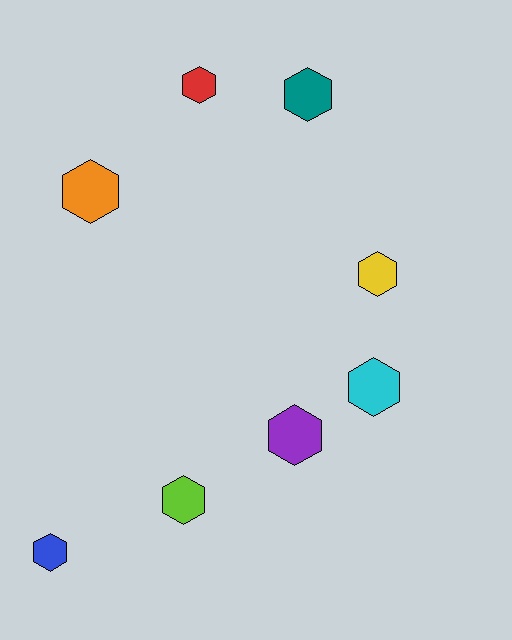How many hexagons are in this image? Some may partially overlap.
There are 8 hexagons.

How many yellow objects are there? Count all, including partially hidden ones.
There is 1 yellow object.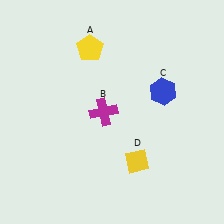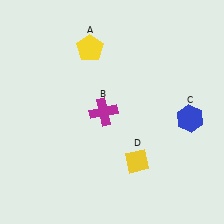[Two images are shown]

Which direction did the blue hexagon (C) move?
The blue hexagon (C) moved down.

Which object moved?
The blue hexagon (C) moved down.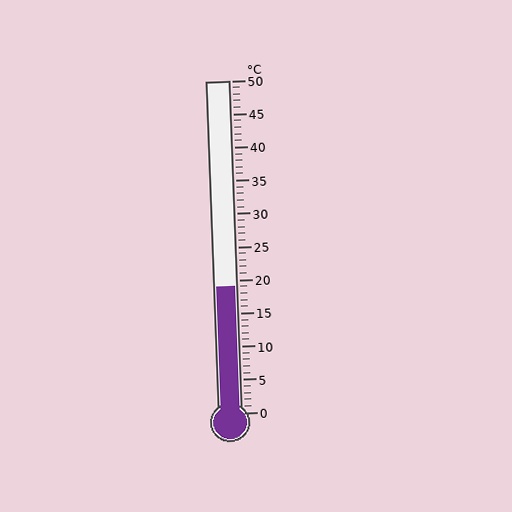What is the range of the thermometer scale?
The thermometer scale ranges from 0°C to 50°C.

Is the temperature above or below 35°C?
The temperature is below 35°C.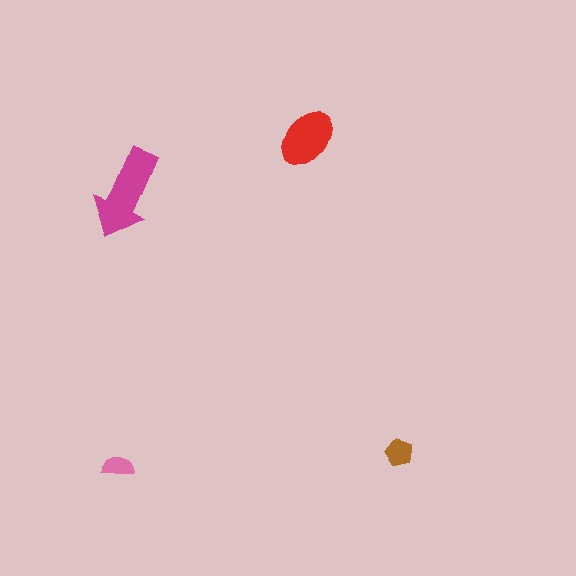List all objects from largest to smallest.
The magenta arrow, the red ellipse, the brown pentagon, the pink semicircle.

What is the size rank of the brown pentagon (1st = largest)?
3rd.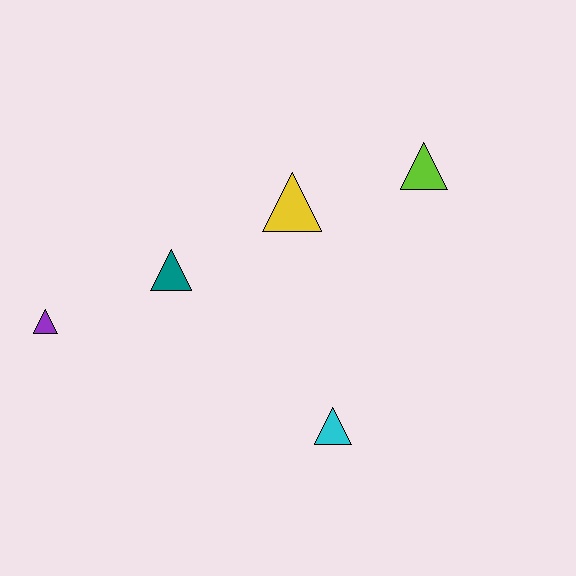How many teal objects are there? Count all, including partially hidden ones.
There is 1 teal object.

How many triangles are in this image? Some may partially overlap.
There are 5 triangles.